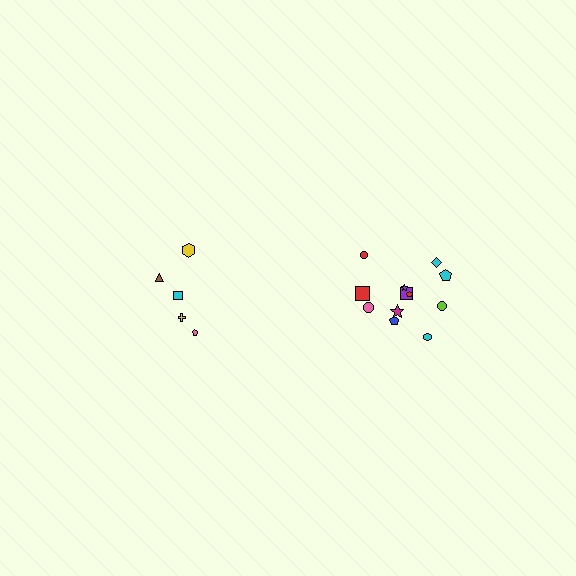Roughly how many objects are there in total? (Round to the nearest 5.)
Roughly 15 objects in total.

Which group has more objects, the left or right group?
The right group.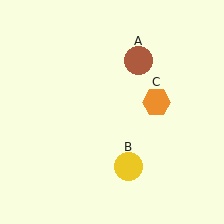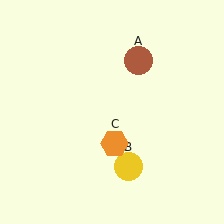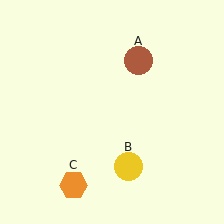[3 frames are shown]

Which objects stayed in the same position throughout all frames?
Brown circle (object A) and yellow circle (object B) remained stationary.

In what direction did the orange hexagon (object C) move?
The orange hexagon (object C) moved down and to the left.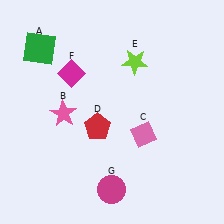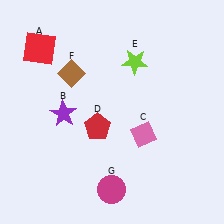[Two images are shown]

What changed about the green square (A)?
In Image 1, A is green. In Image 2, it changed to red.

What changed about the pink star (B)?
In Image 1, B is pink. In Image 2, it changed to purple.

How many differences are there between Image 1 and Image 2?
There are 3 differences between the two images.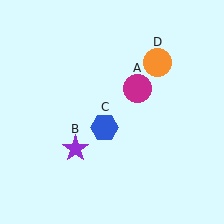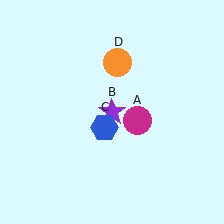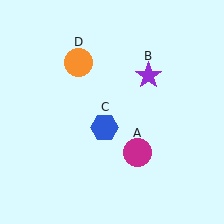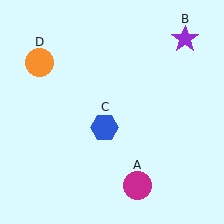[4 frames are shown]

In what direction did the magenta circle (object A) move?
The magenta circle (object A) moved down.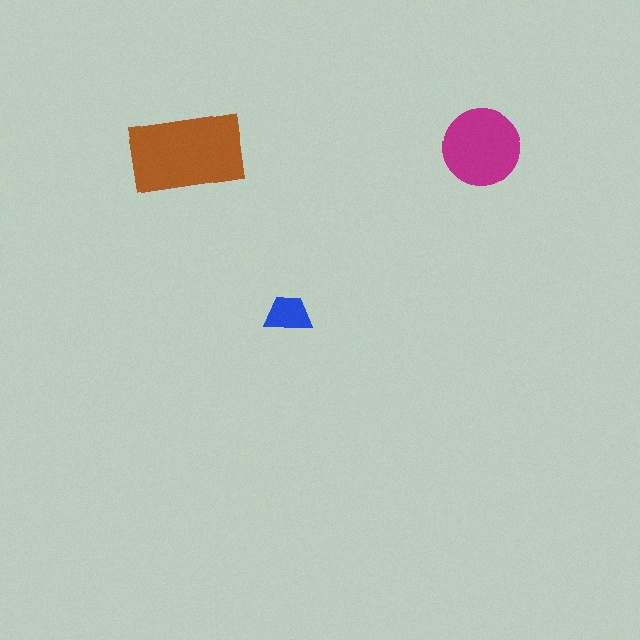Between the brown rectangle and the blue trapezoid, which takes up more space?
The brown rectangle.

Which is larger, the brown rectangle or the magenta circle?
The brown rectangle.